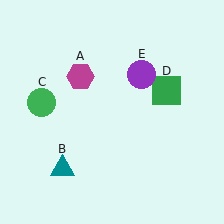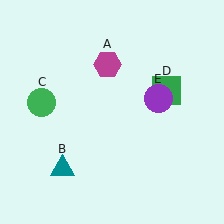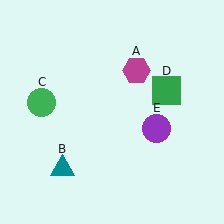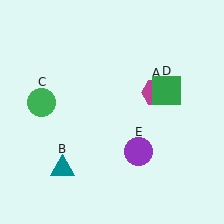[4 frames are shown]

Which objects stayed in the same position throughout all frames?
Teal triangle (object B) and green circle (object C) and green square (object D) remained stationary.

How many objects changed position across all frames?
2 objects changed position: magenta hexagon (object A), purple circle (object E).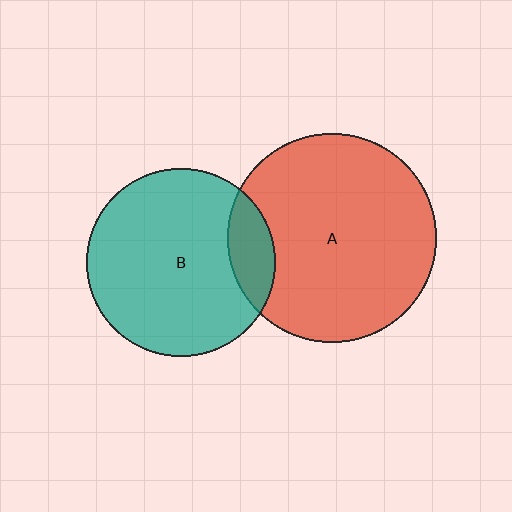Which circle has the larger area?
Circle A (red).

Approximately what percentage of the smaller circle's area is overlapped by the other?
Approximately 15%.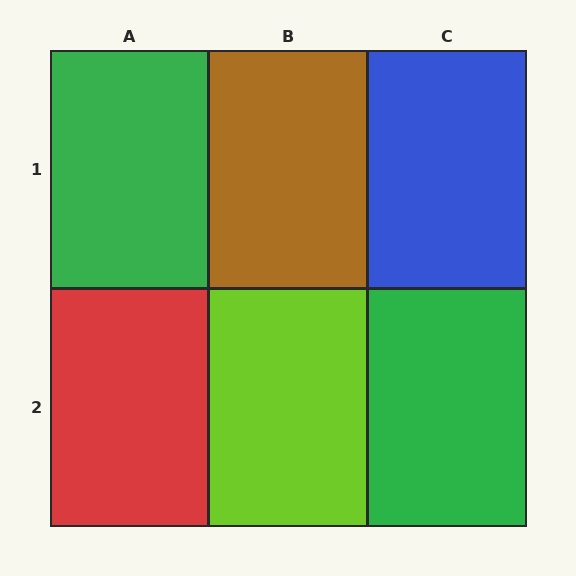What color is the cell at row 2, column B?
Lime.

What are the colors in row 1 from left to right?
Green, brown, blue.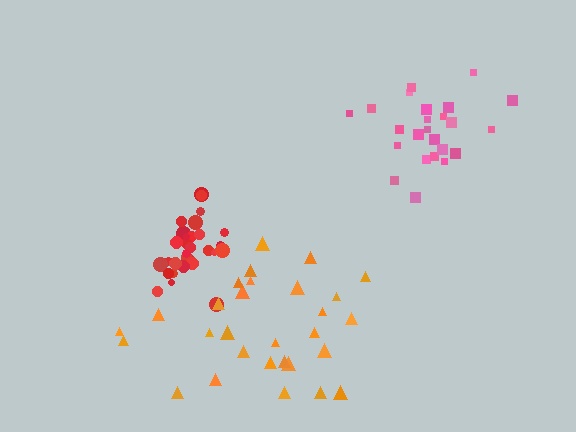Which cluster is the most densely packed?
Red.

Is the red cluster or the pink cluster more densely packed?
Red.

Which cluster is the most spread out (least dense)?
Orange.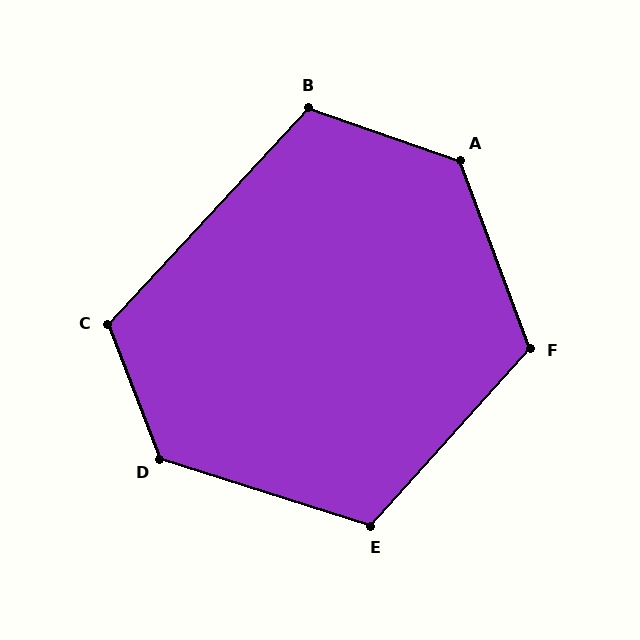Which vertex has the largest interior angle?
A, at approximately 130 degrees.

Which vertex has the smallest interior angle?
B, at approximately 114 degrees.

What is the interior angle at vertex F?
Approximately 117 degrees (obtuse).